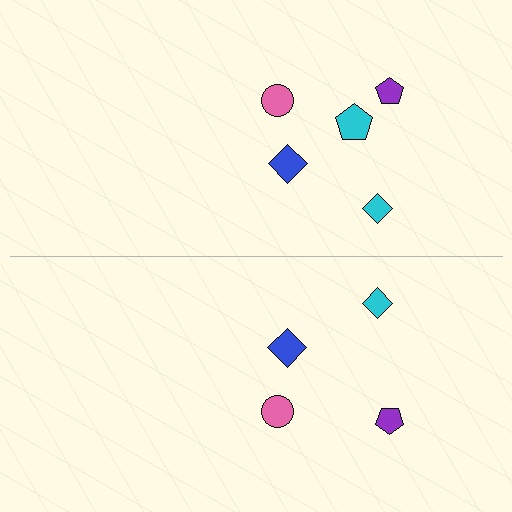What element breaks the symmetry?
A cyan pentagon is missing from the bottom side.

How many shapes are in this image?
There are 9 shapes in this image.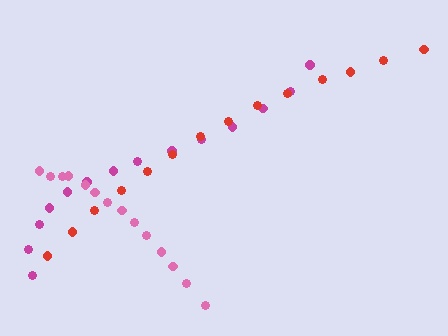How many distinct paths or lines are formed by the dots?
There are 3 distinct paths.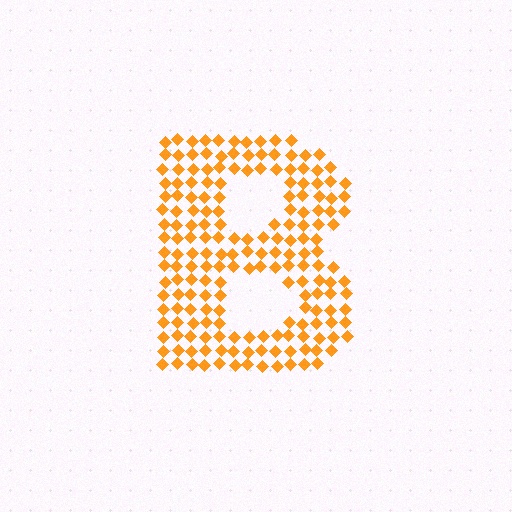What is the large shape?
The large shape is the letter B.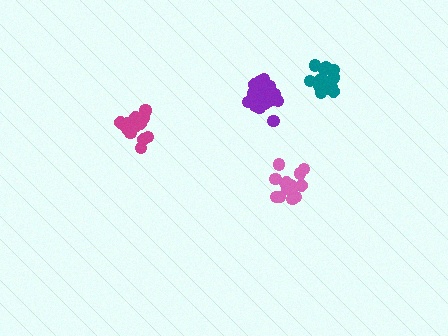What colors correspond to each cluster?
The clusters are colored: teal, magenta, pink, purple.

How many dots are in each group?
Group 1: 18 dots, Group 2: 16 dots, Group 3: 14 dots, Group 4: 19 dots (67 total).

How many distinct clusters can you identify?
There are 4 distinct clusters.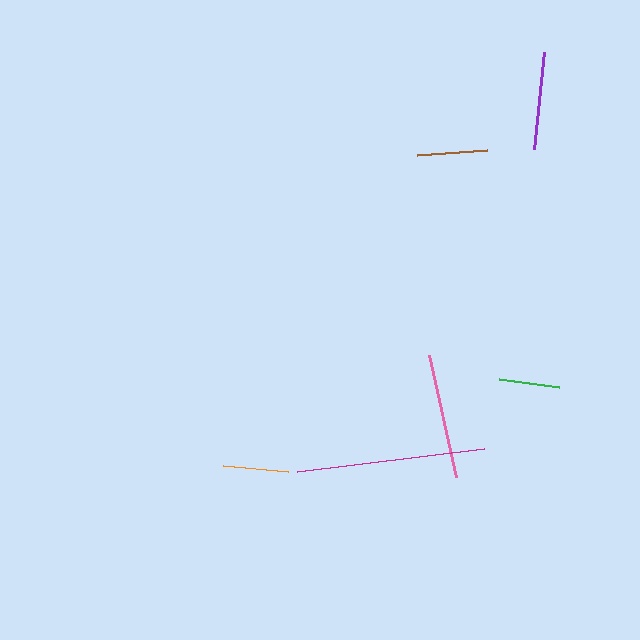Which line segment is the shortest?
The green line is the shortest at approximately 60 pixels.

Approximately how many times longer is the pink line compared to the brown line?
The pink line is approximately 1.8 times the length of the brown line.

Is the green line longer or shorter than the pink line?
The pink line is longer than the green line.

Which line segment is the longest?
The magenta line is the longest at approximately 189 pixels.